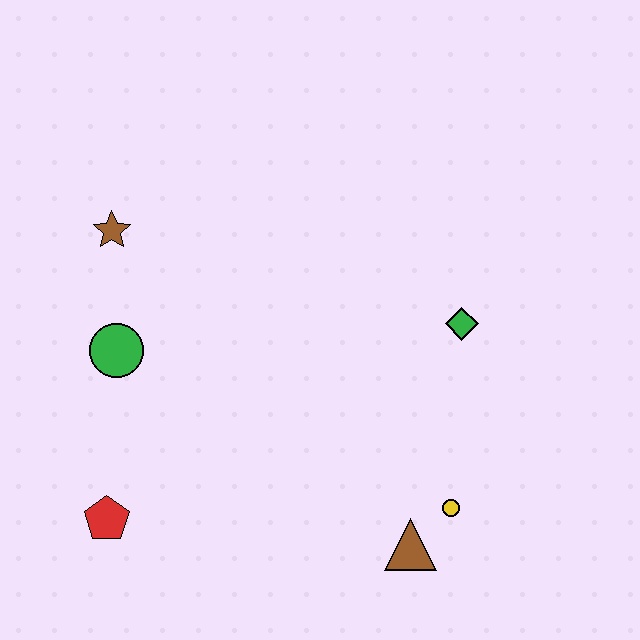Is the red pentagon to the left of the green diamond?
Yes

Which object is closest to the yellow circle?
The brown triangle is closest to the yellow circle.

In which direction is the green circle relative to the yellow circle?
The green circle is to the left of the yellow circle.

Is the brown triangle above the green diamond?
No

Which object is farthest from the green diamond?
The red pentagon is farthest from the green diamond.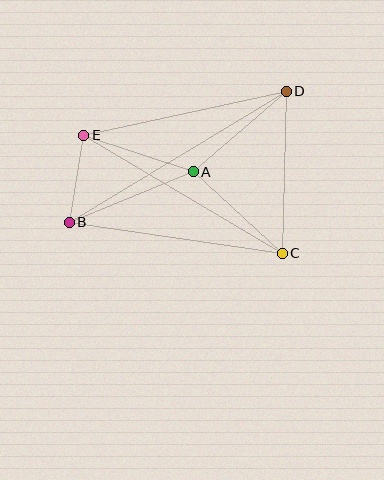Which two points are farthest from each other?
Points B and D are farthest from each other.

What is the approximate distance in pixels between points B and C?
The distance between B and C is approximately 215 pixels.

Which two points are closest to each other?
Points B and E are closest to each other.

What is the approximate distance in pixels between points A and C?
The distance between A and C is approximately 120 pixels.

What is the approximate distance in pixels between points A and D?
The distance between A and D is approximately 123 pixels.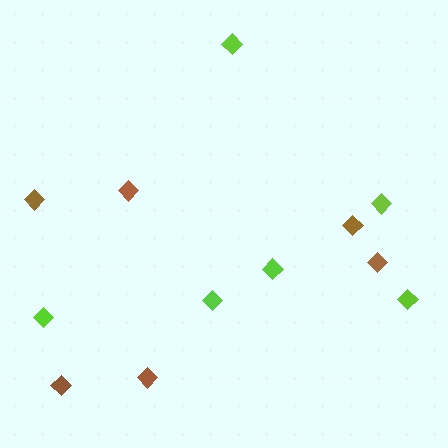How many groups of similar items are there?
There are 2 groups: one group of lime diamonds (6) and one group of brown diamonds (6).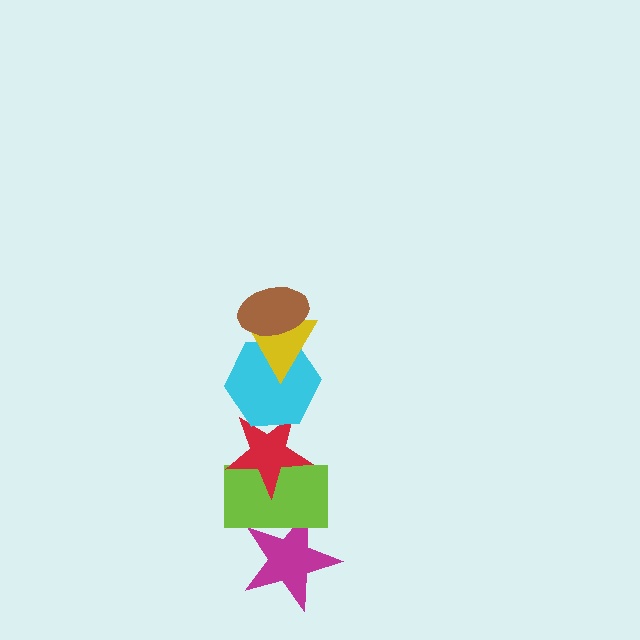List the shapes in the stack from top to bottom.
From top to bottom: the brown ellipse, the yellow triangle, the cyan hexagon, the red star, the lime rectangle, the magenta star.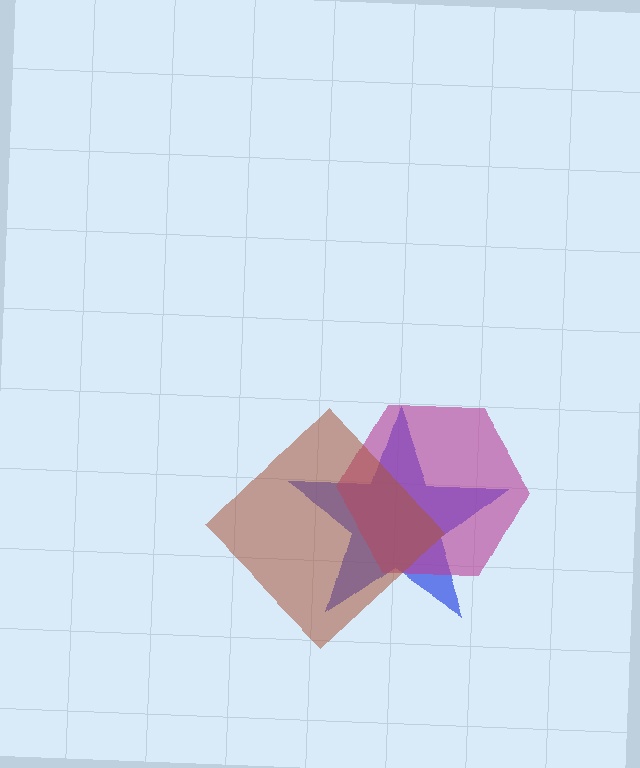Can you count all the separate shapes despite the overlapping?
Yes, there are 3 separate shapes.